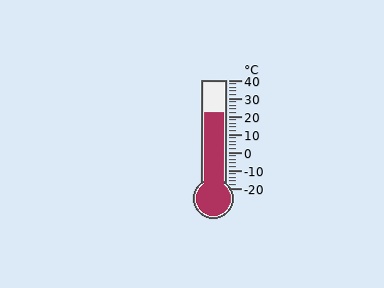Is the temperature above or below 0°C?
The temperature is above 0°C.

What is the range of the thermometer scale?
The thermometer scale ranges from -20°C to 40°C.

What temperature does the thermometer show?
The thermometer shows approximately 22°C.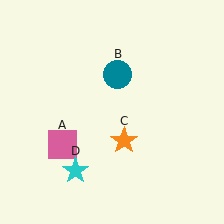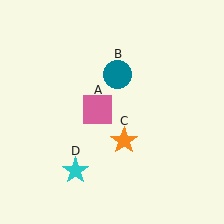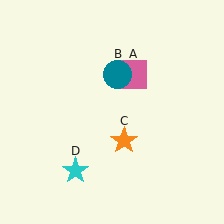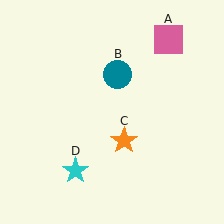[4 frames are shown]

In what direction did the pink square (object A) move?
The pink square (object A) moved up and to the right.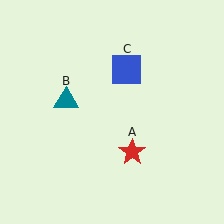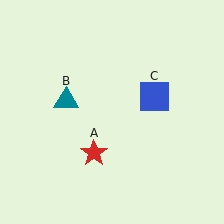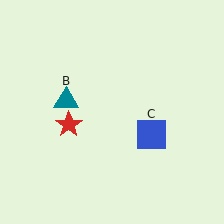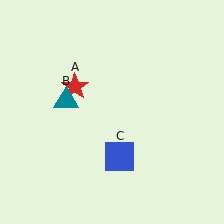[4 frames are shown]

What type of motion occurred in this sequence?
The red star (object A), blue square (object C) rotated clockwise around the center of the scene.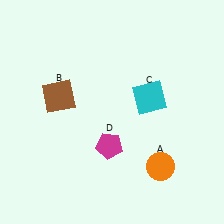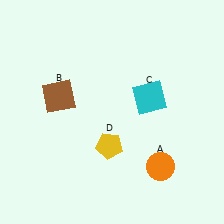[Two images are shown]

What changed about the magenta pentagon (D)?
In Image 1, D is magenta. In Image 2, it changed to yellow.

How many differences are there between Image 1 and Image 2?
There is 1 difference between the two images.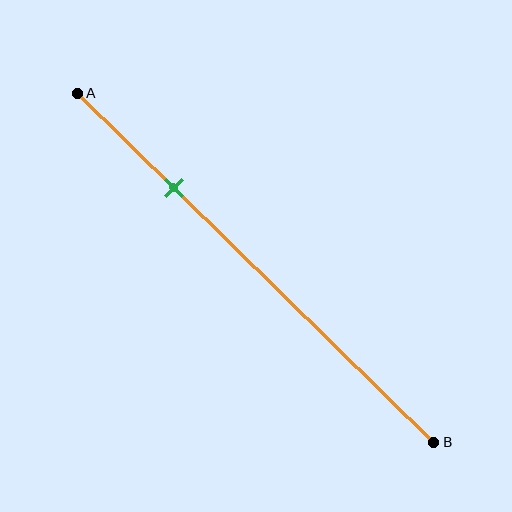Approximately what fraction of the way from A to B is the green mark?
The green mark is approximately 25% of the way from A to B.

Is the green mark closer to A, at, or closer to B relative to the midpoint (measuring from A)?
The green mark is closer to point A than the midpoint of segment AB.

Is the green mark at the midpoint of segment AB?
No, the mark is at about 25% from A, not at the 50% midpoint.